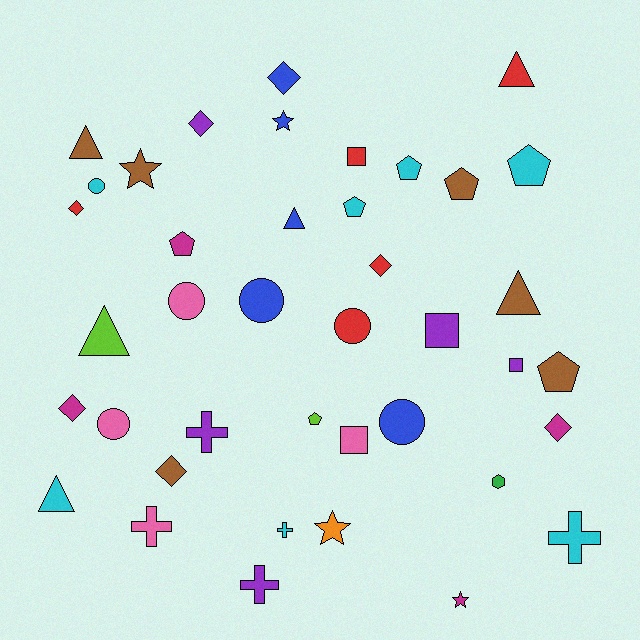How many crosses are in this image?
There are 5 crosses.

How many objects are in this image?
There are 40 objects.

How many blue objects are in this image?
There are 5 blue objects.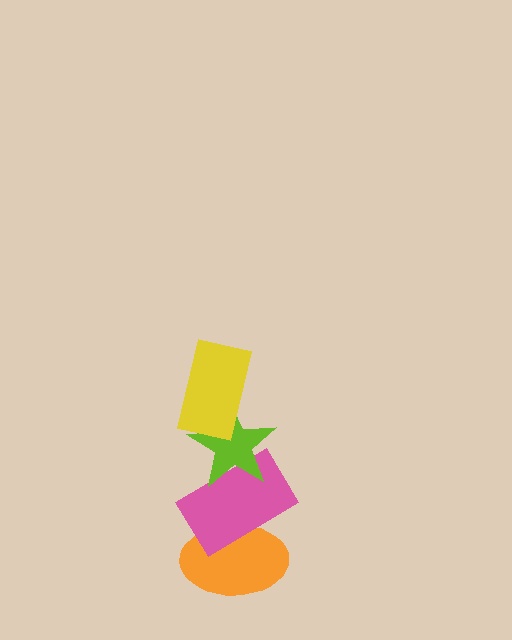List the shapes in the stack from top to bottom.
From top to bottom: the yellow rectangle, the lime star, the pink rectangle, the orange ellipse.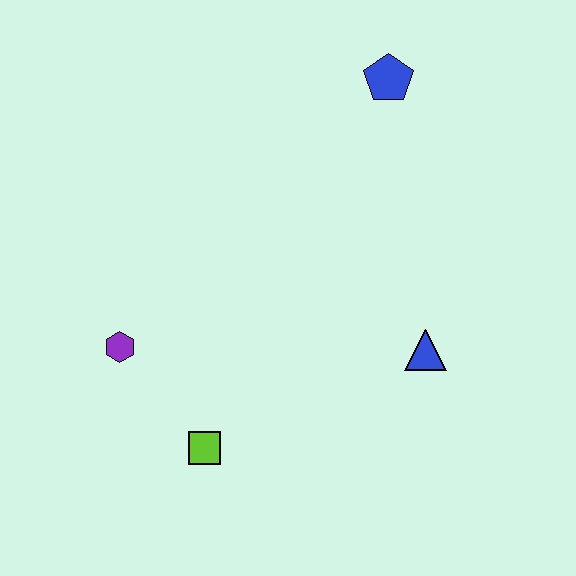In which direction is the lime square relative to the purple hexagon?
The lime square is below the purple hexagon.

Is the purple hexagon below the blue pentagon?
Yes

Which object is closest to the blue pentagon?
The blue triangle is closest to the blue pentagon.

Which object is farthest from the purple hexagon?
The blue pentagon is farthest from the purple hexagon.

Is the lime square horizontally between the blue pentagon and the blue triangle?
No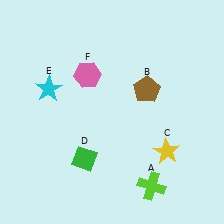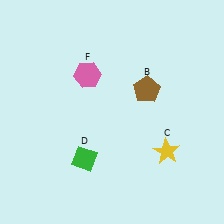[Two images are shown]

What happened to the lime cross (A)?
The lime cross (A) was removed in Image 2. It was in the bottom-right area of Image 1.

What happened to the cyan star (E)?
The cyan star (E) was removed in Image 2. It was in the top-left area of Image 1.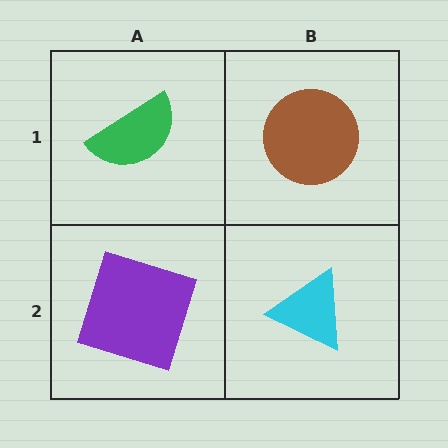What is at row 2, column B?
A cyan triangle.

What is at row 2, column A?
A purple square.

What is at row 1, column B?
A brown circle.